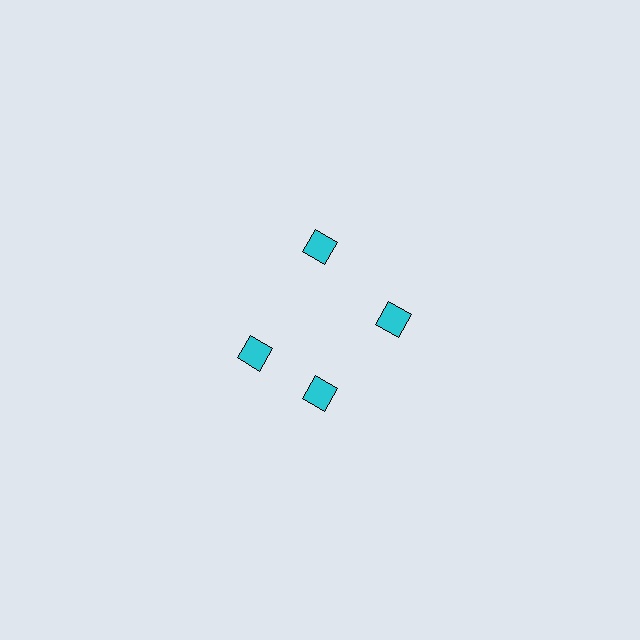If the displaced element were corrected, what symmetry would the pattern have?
It would have 4-fold rotational symmetry — the pattern would map onto itself every 90 degrees.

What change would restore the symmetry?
The symmetry would be restored by rotating it back into even spacing with its neighbors so that all 4 diamonds sit at equal angles and equal distance from the center.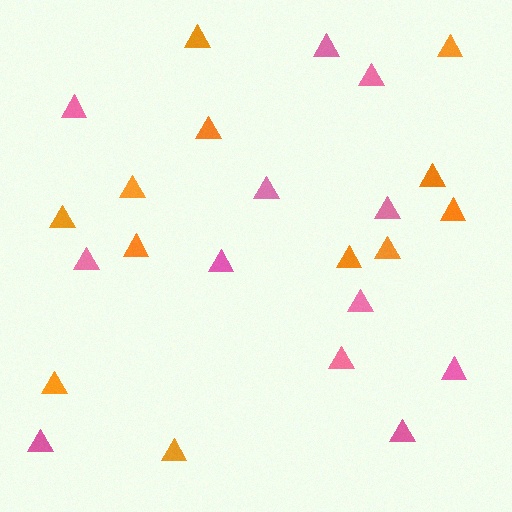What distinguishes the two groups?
There are 2 groups: one group of orange triangles (12) and one group of pink triangles (12).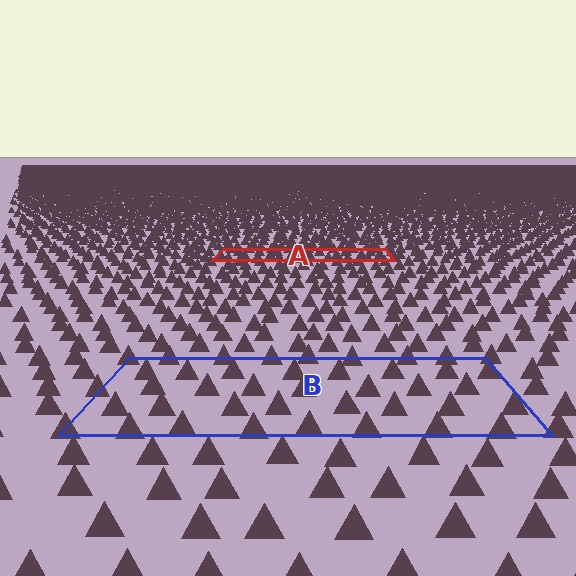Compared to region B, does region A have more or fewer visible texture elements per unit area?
Region A has more texture elements per unit area — they are packed more densely because it is farther away.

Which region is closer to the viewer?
Region B is closer. The texture elements there are larger and more spread out.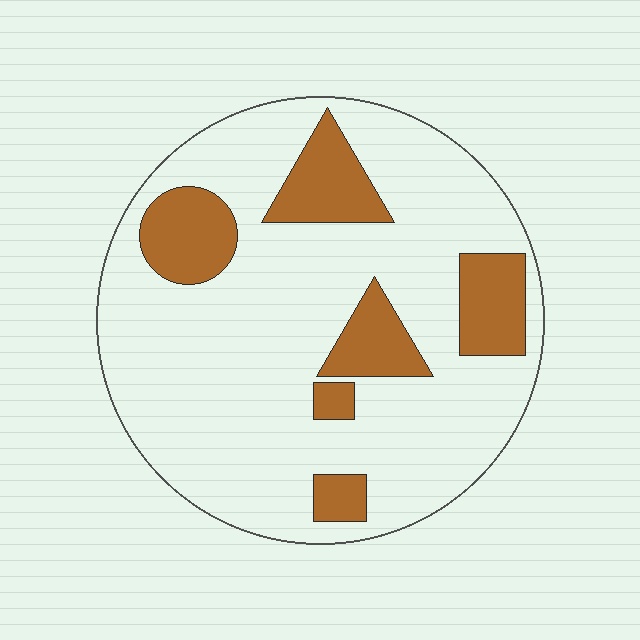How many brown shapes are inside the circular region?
6.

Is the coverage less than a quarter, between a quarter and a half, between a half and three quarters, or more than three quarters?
Less than a quarter.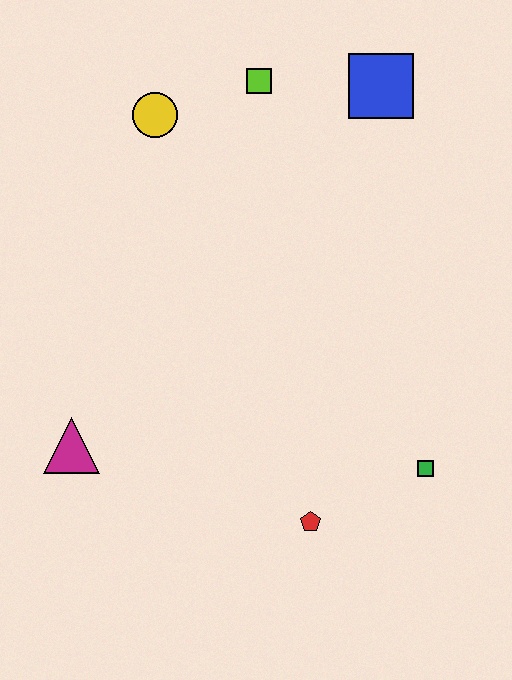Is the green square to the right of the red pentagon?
Yes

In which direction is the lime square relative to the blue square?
The lime square is to the left of the blue square.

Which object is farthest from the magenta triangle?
The blue square is farthest from the magenta triangle.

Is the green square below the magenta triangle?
Yes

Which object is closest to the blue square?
The lime square is closest to the blue square.